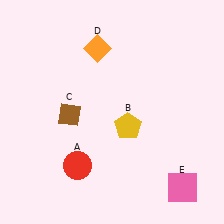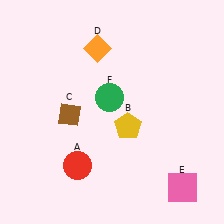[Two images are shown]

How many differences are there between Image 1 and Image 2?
There is 1 difference between the two images.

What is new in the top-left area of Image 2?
A green circle (F) was added in the top-left area of Image 2.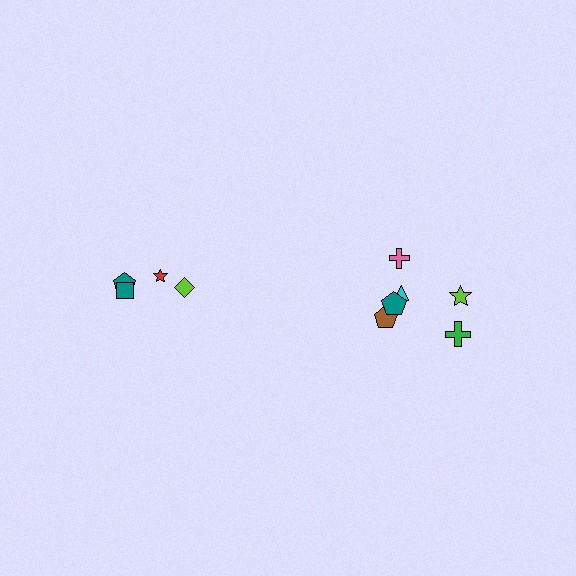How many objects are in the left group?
There are 4 objects.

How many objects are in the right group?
There are 6 objects.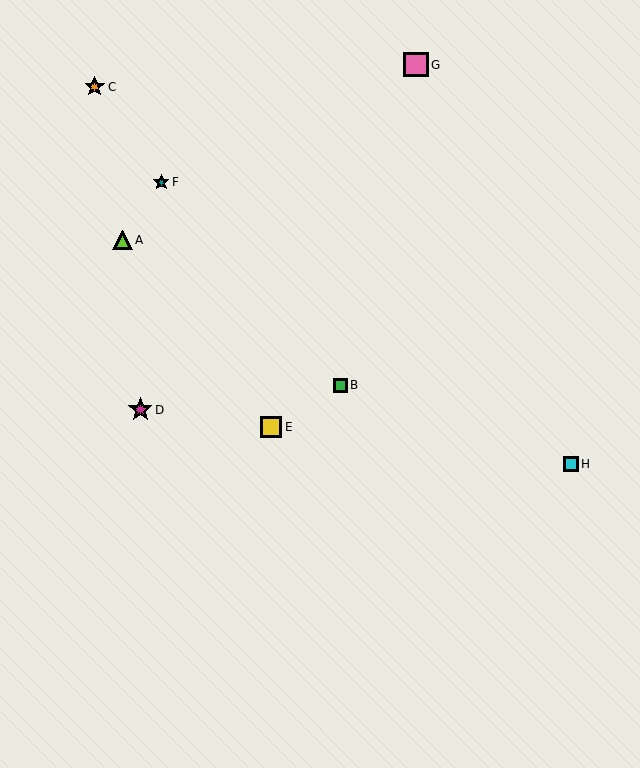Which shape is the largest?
The pink square (labeled G) is the largest.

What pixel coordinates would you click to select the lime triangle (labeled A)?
Click at (123, 240) to select the lime triangle A.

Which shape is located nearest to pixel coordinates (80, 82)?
The orange star (labeled C) at (95, 87) is nearest to that location.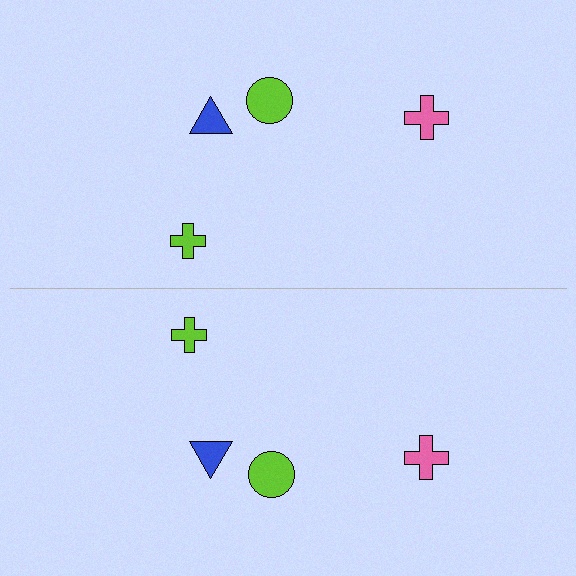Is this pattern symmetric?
Yes, this pattern has bilateral (reflection) symmetry.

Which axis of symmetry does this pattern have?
The pattern has a horizontal axis of symmetry running through the center of the image.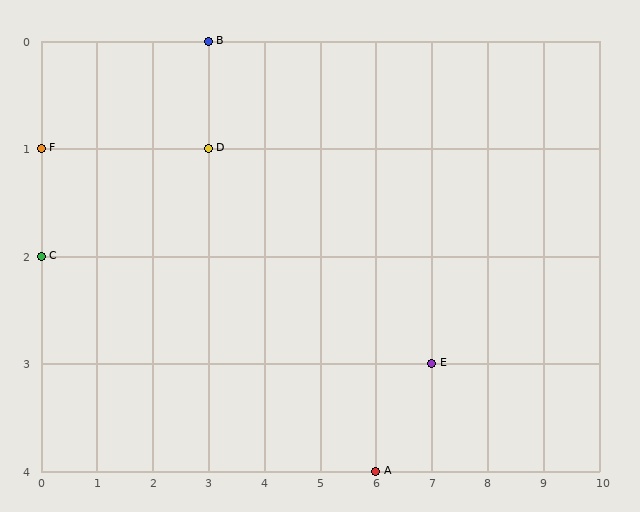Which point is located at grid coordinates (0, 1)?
Point F is at (0, 1).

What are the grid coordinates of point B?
Point B is at grid coordinates (3, 0).